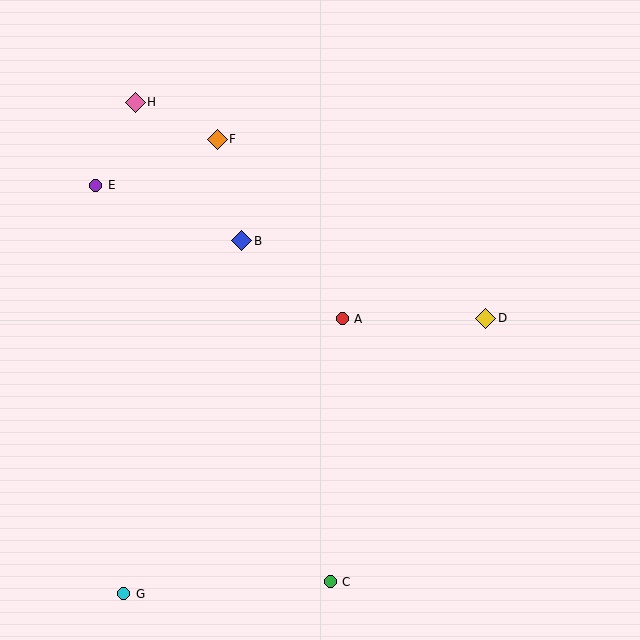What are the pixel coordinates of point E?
Point E is at (96, 185).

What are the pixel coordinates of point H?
Point H is at (135, 102).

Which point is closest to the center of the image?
Point A at (342, 319) is closest to the center.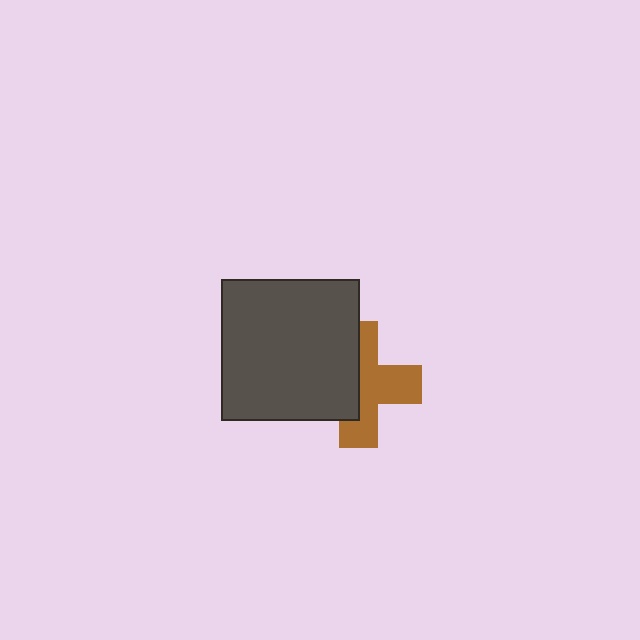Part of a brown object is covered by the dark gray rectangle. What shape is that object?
It is a cross.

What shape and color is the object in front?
The object in front is a dark gray rectangle.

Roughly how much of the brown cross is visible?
About half of it is visible (roughly 55%).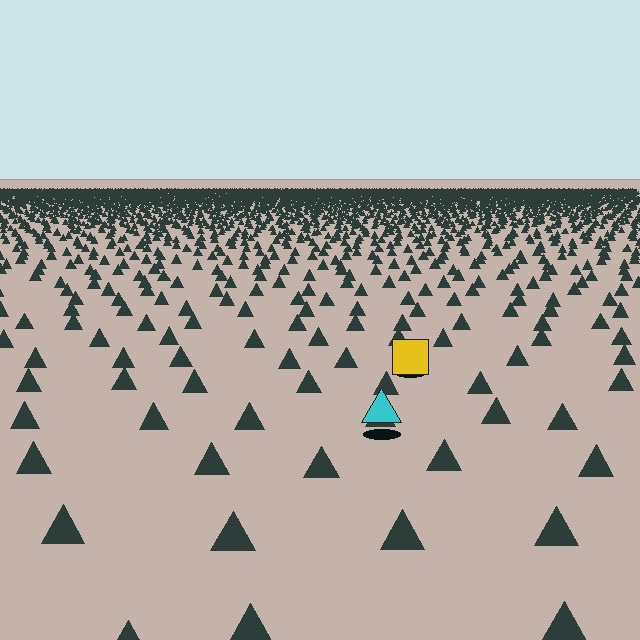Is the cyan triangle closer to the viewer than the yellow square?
Yes. The cyan triangle is closer — you can tell from the texture gradient: the ground texture is coarser near it.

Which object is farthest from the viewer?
The yellow square is farthest from the viewer. It appears smaller and the ground texture around it is denser.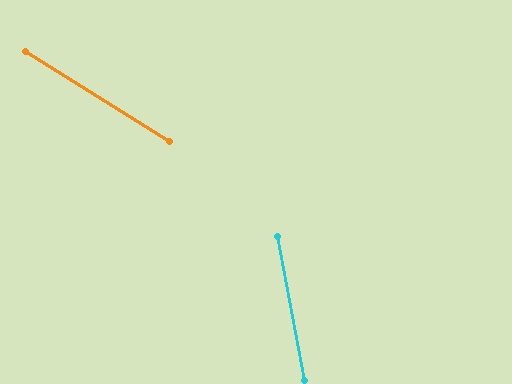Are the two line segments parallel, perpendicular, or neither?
Neither parallel nor perpendicular — they differ by about 47°.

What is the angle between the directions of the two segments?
Approximately 47 degrees.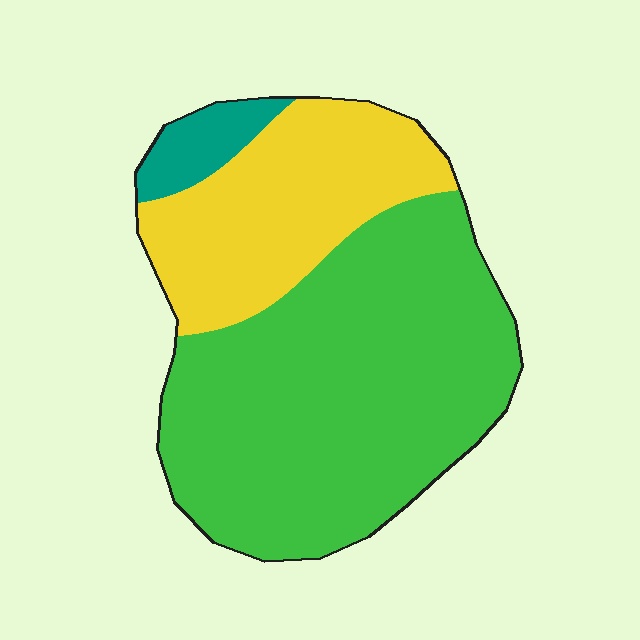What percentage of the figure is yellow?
Yellow takes up about one third (1/3) of the figure.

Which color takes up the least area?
Teal, at roughly 5%.